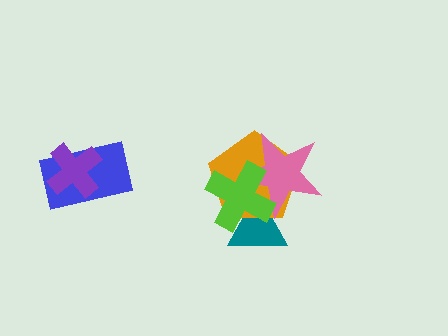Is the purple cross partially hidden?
No, no other shape covers it.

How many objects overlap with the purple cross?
1 object overlaps with the purple cross.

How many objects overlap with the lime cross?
3 objects overlap with the lime cross.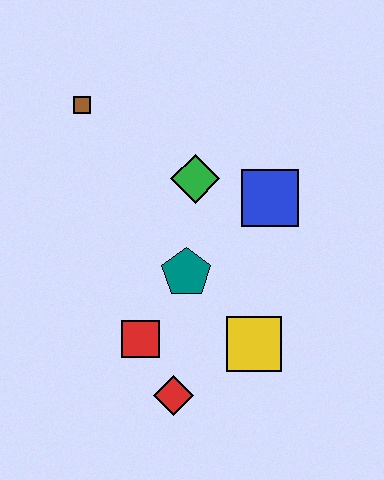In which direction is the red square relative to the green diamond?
The red square is below the green diamond.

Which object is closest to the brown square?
The green diamond is closest to the brown square.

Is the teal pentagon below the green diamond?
Yes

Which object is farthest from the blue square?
The red diamond is farthest from the blue square.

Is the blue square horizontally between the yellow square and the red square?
No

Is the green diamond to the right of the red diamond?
Yes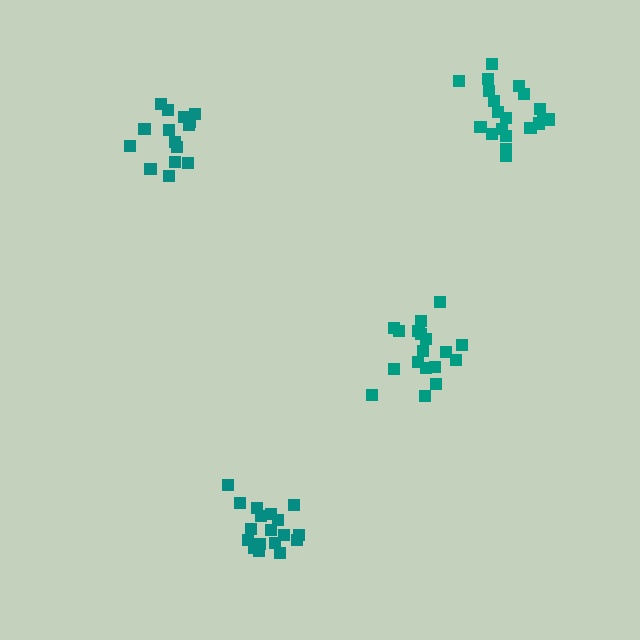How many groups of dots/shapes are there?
There are 4 groups.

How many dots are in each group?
Group 1: 18 dots, Group 2: 15 dots, Group 3: 18 dots, Group 4: 20 dots (71 total).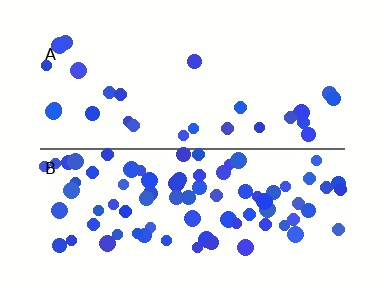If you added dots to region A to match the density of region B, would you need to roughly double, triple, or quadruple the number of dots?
Approximately triple.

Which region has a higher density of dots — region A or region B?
B (the bottom).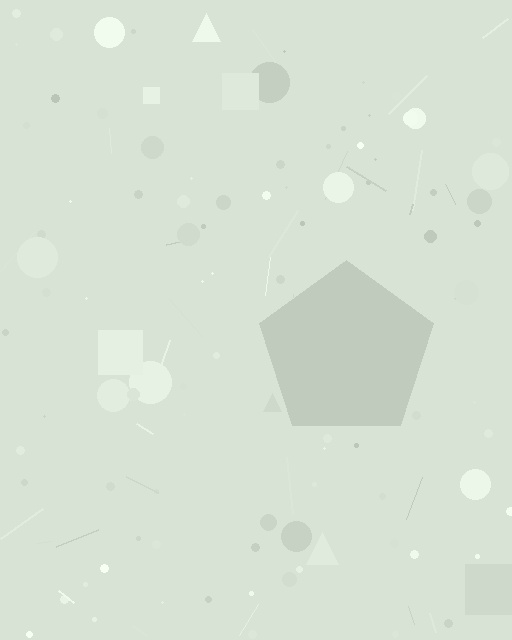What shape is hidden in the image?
A pentagon is hidden in the image.